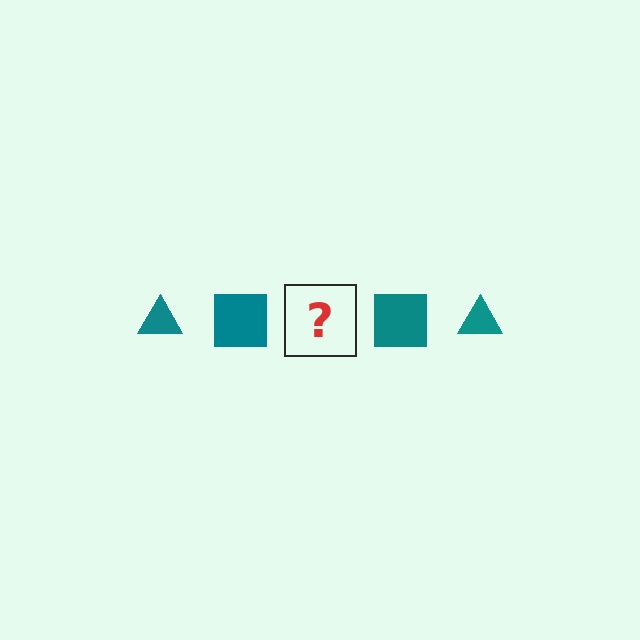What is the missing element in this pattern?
The missing element is a teal triangle.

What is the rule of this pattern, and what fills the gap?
The rule is that the pattern cycles through triangle, square shapes in teal. The gap should be filled with a teal triangle.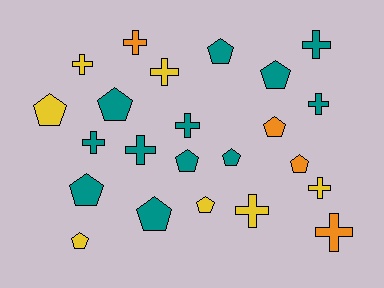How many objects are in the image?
There are 23 objects.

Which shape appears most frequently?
Pentagon, with 12 objects.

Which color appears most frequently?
Teal, with 12 objects.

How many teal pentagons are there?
There are 7 teal pentagons.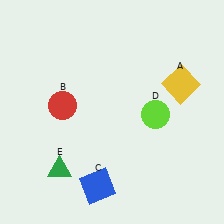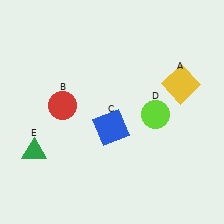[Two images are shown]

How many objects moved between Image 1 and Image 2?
2 objects moved between the two images.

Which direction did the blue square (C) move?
The blue square (C) moved up.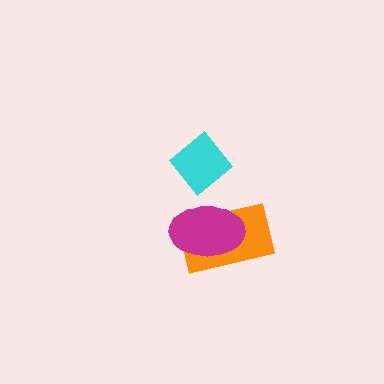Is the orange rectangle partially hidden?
Yes, it is partially covered by another shape.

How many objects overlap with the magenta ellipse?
1 object overlaps with the magenta ellipse.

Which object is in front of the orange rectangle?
The magenta ellipse is in front of the orange rectangle.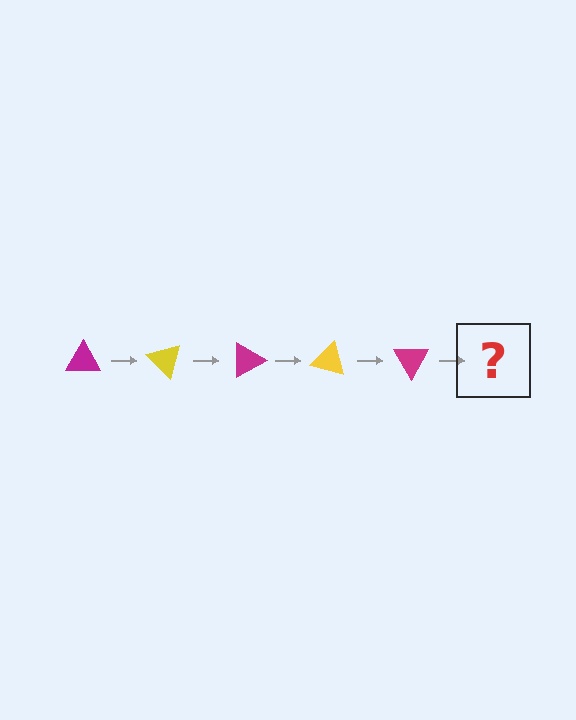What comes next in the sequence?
The next element should be a yellow triangle, rotated 225 degrees from the start.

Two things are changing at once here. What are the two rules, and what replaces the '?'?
The two rules are that it rotates 45 degrees each step and the color cycles through magenta and yellow. The '?' should be a yellow triangle, rotated 225 degrees from the start.